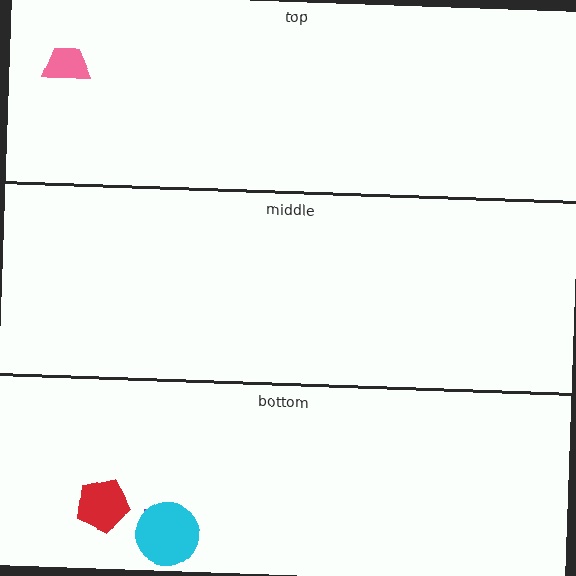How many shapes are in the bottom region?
3.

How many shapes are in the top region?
1.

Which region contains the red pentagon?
The bottom region.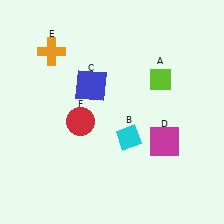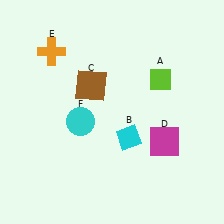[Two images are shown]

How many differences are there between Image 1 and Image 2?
There are 2 differences between the two images.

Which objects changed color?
C changed from blue to brown. F changed from red to cyan.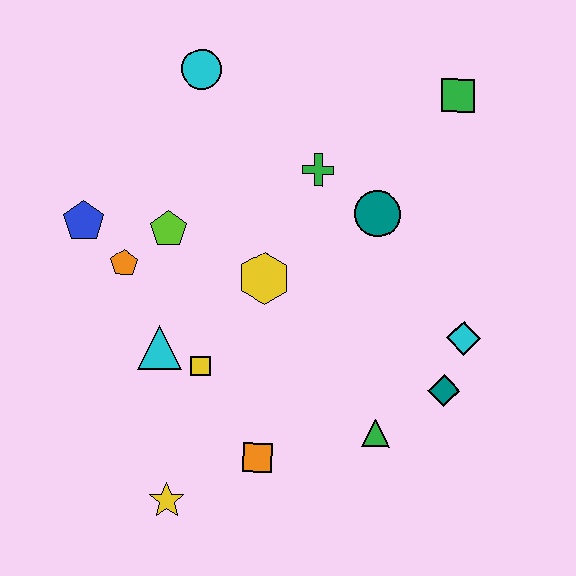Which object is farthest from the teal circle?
The yellow star is farthest from the teal circle.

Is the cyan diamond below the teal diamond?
No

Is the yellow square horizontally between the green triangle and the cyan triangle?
Yes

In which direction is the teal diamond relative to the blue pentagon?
The teal diamond is to the right of the blue pentagon.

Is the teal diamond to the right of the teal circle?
Yes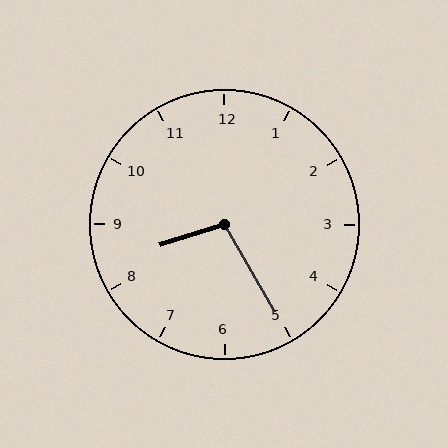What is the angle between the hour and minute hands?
Approximately 102 degrees.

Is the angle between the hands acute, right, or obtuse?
It is obtuse.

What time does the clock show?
8:25.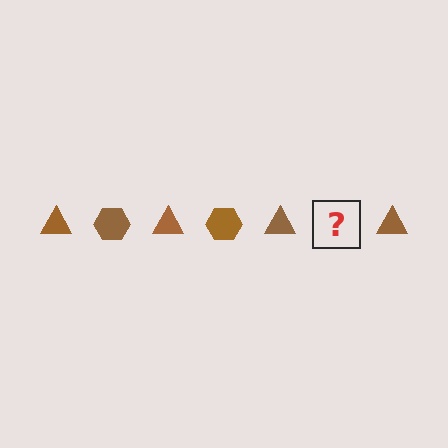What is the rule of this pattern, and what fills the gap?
The rule is that the pattern cycles through triangle, hexagon shapes in brown. The gap should be filled with a brown hexagon.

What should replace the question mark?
The question mark should be replaced with a brown hexagon.